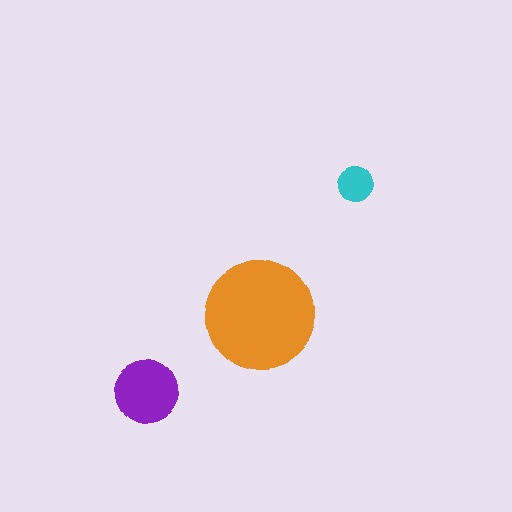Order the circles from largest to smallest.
the orange one, the purple one, the cyan one.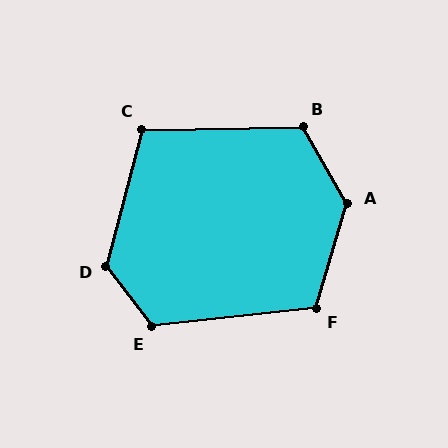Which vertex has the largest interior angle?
A, at approximately 133 degrees.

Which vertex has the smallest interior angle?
C, at approximately 106 degrees.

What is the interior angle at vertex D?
Approximately 128 degrees (obtuse).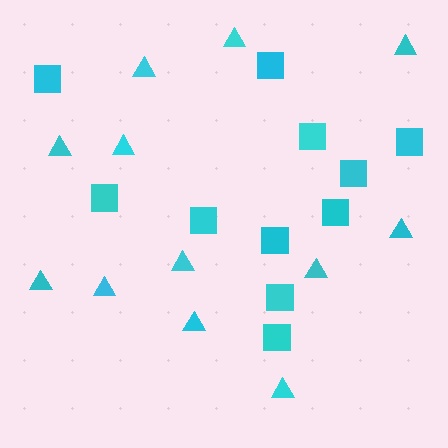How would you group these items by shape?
There are 2 groups: one group of triangles (12) and one group of squares (11).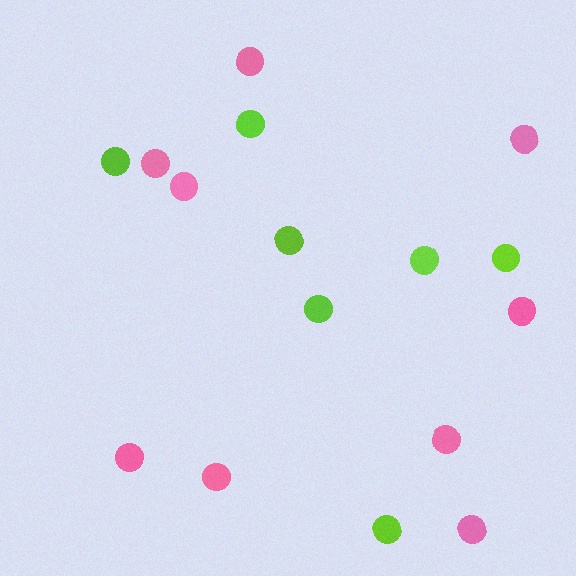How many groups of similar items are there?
There are 2 groups: one group of pink circles (9) and one group of lime circles (7).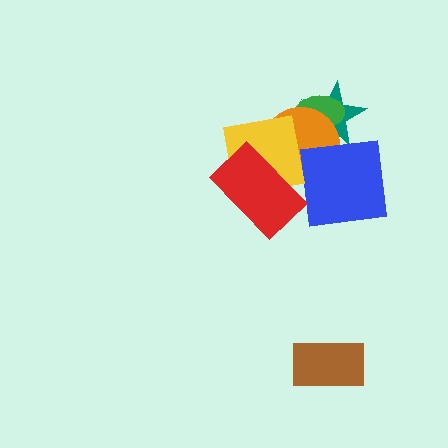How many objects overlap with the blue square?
1 object overlaps with the blue square.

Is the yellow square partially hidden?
Yes, it is partially covered by another shape.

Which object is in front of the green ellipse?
The orange circle is in front of the green ellipse.